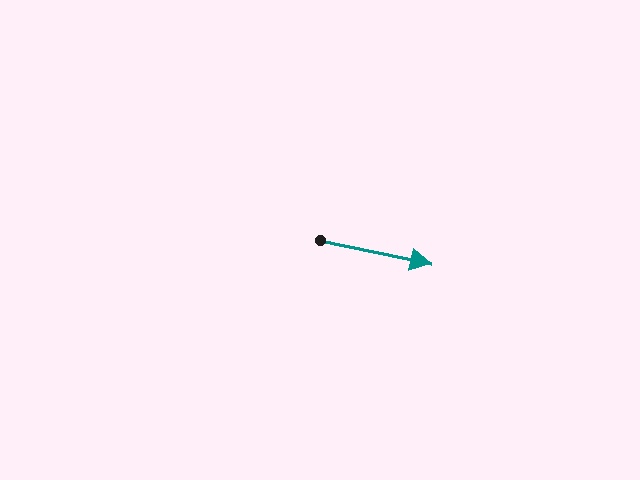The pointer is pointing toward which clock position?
Roughly 3 o'clock.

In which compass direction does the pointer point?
East.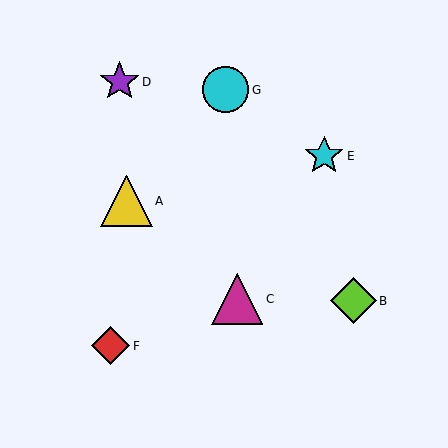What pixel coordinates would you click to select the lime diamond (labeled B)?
Click at (353, 301) to select the lime diamond B.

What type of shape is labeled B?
Shape B is a lime diamond.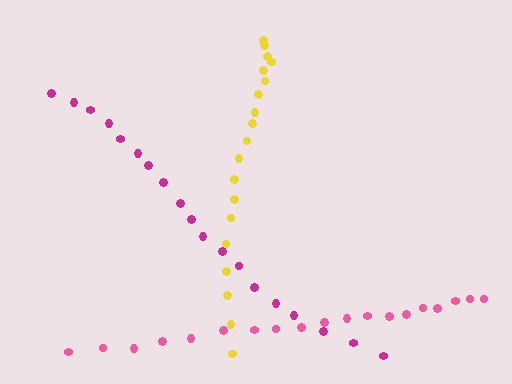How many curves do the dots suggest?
There are 3 distinct paths.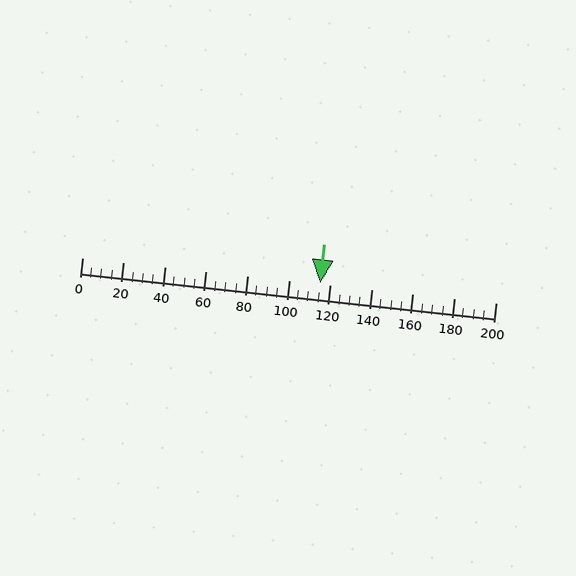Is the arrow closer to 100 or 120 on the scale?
The arrow is closer to 120.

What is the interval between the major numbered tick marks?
The major tick marks are spaced 20 units apart.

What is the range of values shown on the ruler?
The ruler shows values from 0 to 200.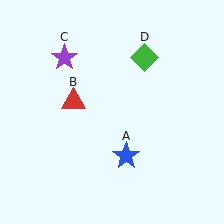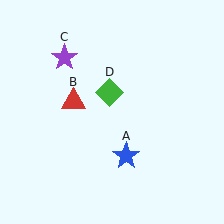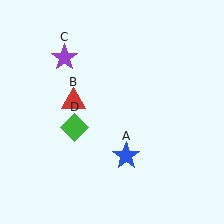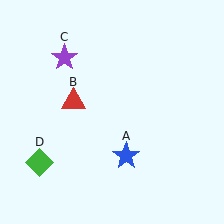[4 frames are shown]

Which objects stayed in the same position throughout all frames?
Blue star (object A) and red triangle (object B) and purple star (object C) remained stationary.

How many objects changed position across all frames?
1 object changed position: green diamond (object D).